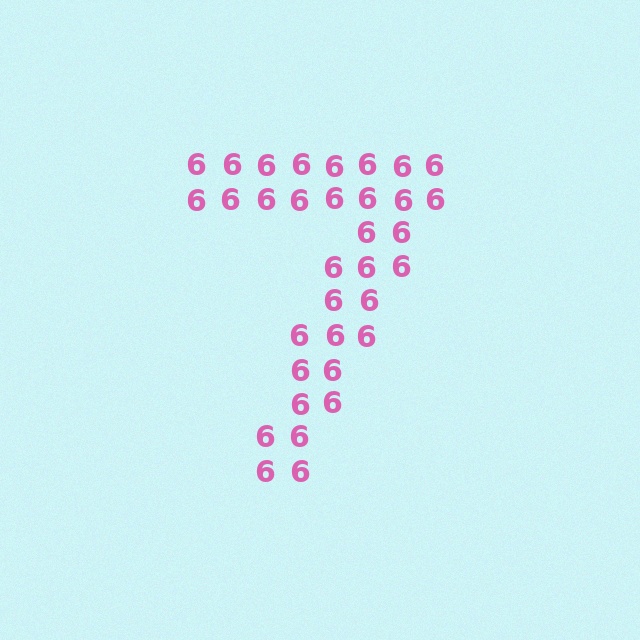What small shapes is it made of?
It is made of small digit 6's.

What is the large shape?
The large shape is the digit 7.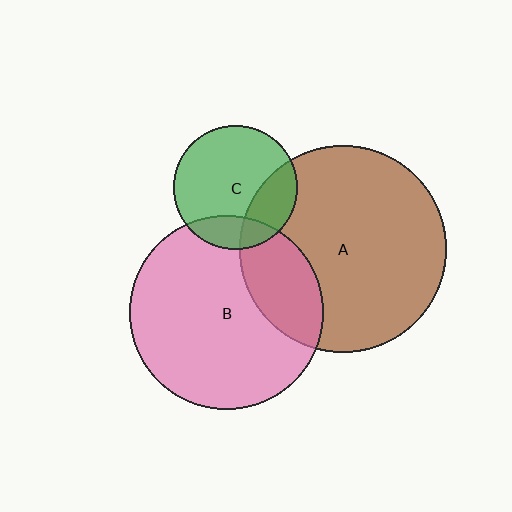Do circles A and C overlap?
Yes.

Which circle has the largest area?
Circle A (brown).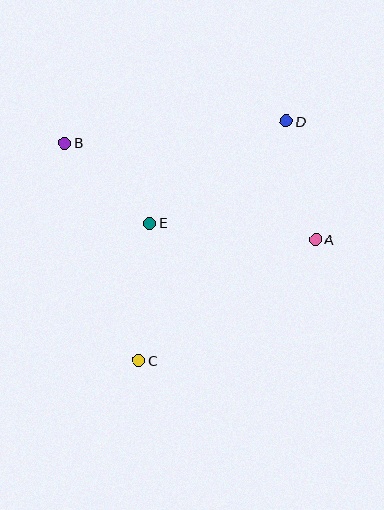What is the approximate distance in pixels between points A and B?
The distance between A and B is approximately 269 pixels.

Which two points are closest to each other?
Points B and E are closest to each other.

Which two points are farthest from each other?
Points C and D are farthest from each other.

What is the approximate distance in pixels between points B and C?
The distance between B and C is approximately 230 pixels.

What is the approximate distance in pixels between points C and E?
The distance between C and E is approximately 138 pixels.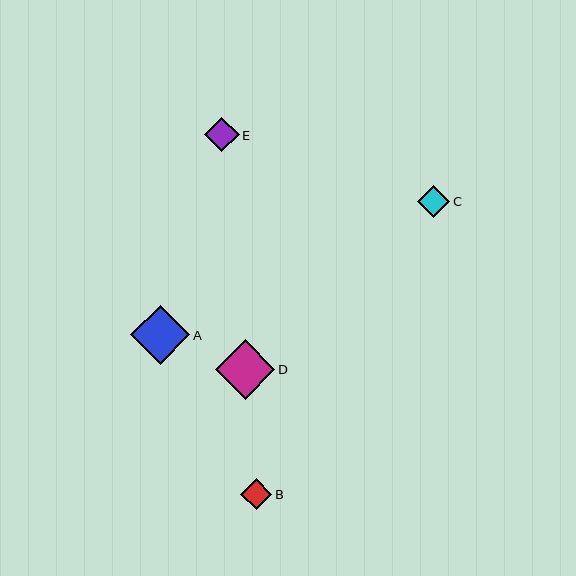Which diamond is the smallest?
Diamond B is the smallest with a size of approximately 31 pixels.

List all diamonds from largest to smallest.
From largest to smallest: D, A, E, C, B.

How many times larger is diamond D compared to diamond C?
Diamond D is approximately 1.9 times the size of diamond C.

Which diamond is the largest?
Diamond D is the largest with a size of approximately 60 pixels.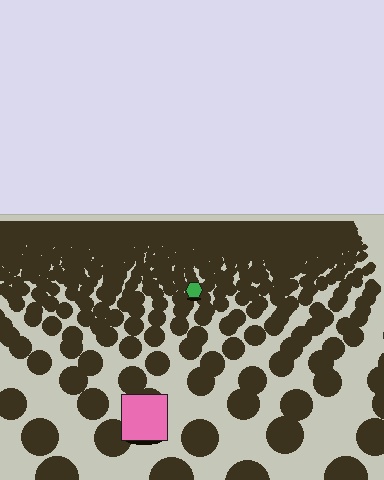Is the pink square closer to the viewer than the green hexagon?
Yes. The pink square is closer — you can tell from the texture gradient: the ground texture is coarser near it.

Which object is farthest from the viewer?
The green hexagon is farthest from the viewer. It appears smaller and the ground texture around it is denser.